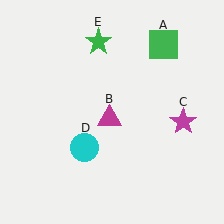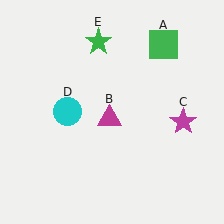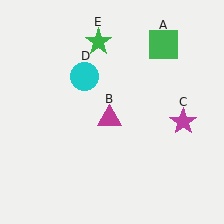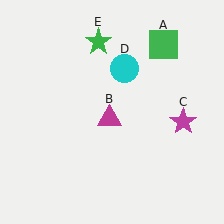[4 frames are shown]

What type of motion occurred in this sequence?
The cyan circle (object D) rotated clockwise around the center of the scene.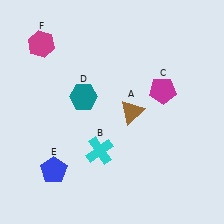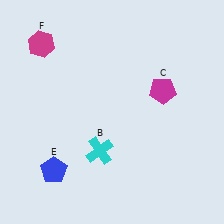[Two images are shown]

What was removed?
The brown triangle (A), the teal hexagon (D) were removed in Image 2.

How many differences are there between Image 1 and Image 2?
There are 2 differences between the two images.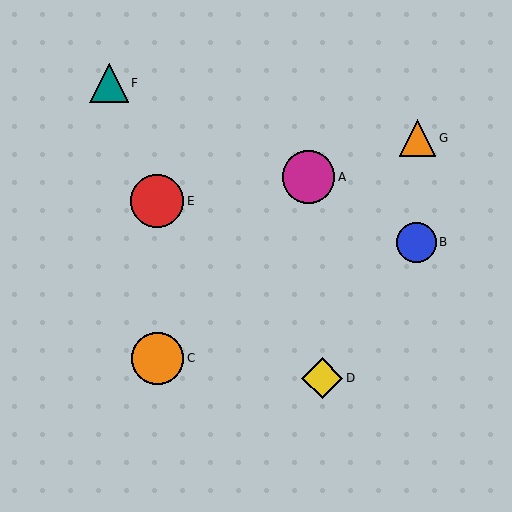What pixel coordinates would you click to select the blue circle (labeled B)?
Click at (416, 242) to select the blue circle B.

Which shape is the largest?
The red circle (labeled E) is the largest.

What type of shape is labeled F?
Shape F is a teal triangle.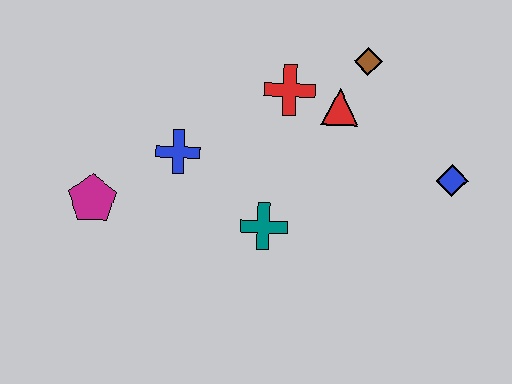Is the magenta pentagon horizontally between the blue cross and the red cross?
No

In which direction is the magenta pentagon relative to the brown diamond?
The magenta pentagon is to the left of the brown diamond.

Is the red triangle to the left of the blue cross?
No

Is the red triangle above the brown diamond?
No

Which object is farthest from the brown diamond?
The magenta pentagon is farthest from the brown diamond.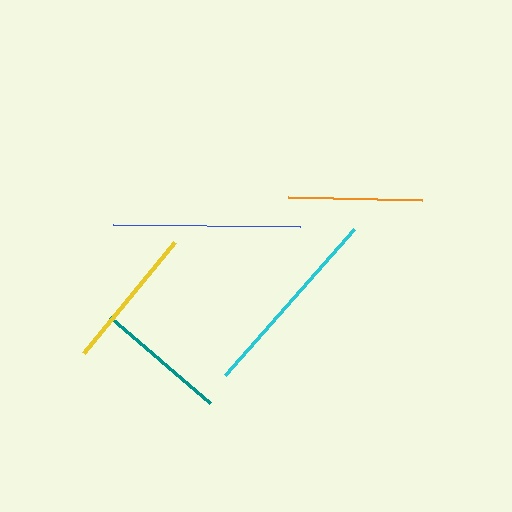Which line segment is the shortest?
The teal line is the shortest at approximately 132 pixels.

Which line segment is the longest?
The cyan line is the longest at approximately 195 pixels.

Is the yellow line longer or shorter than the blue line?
The blue line is longer than the yellow line.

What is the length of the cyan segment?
The cyan segment is approximately 195 pixels long.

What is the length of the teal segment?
The teal segment is approximately 132 pixels long.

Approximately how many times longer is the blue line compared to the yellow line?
The blue line is approximately 1.3 times the length of the yellow line.